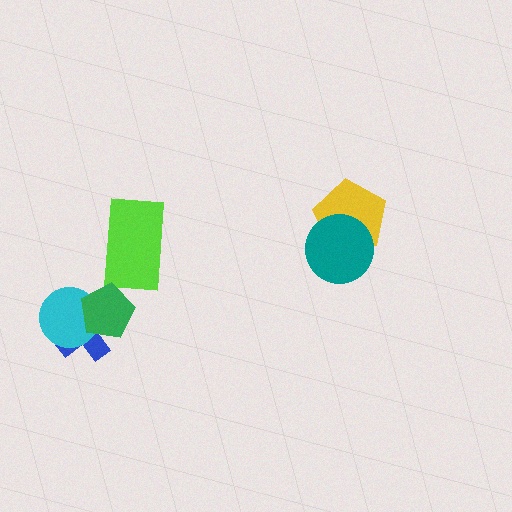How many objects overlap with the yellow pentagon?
1 object overlaps with the yellow pentagon.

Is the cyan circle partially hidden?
Yes, it is partially covered by another shape.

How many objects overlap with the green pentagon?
2 objects overlap with the green pentagon.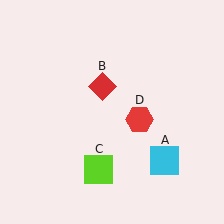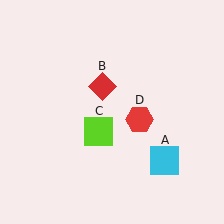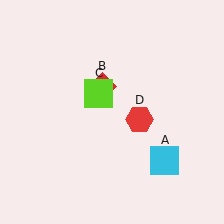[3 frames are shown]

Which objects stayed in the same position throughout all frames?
Cyan square (object A) and red diamond (object B) and red hexagon (object D) remained stationary.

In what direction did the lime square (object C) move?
The lime square (object C) moved up.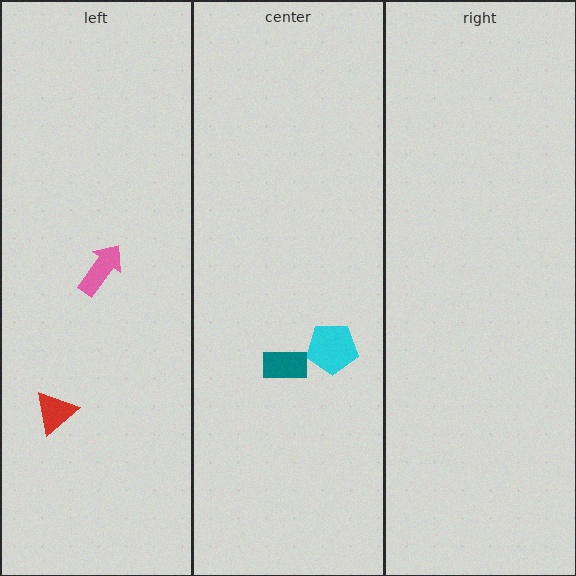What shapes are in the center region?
The cyan pentagon, the teal rectangle.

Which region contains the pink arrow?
The left region.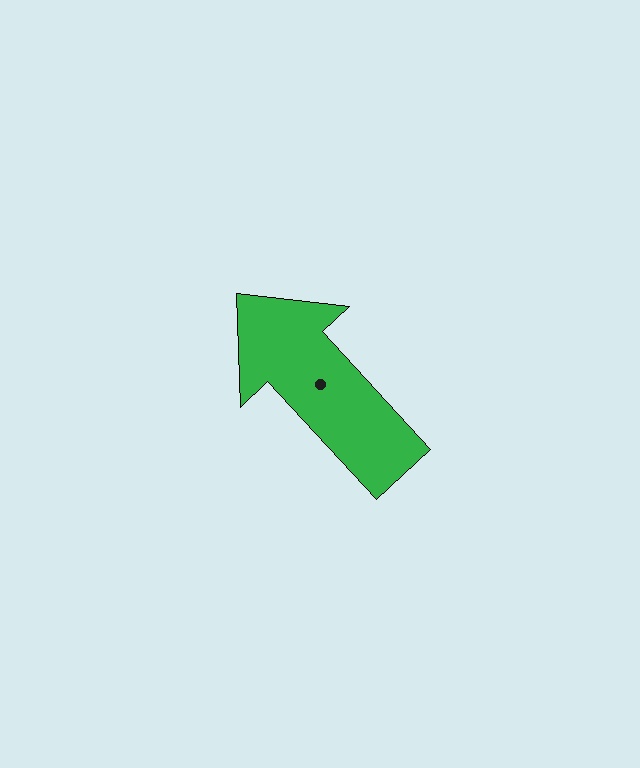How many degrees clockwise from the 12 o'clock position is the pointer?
Approximately 317 degrees.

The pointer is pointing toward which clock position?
Roughly 11 o'clock.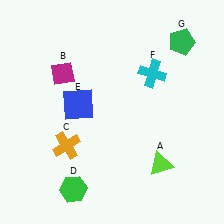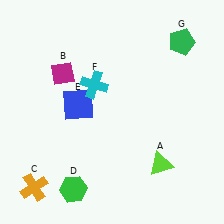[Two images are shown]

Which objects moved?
The objects that moved are: the orange cross (C), the cyan cross (F).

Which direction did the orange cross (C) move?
The orange cross (C) moved down.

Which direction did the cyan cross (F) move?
The cyan cross (F) moved left.